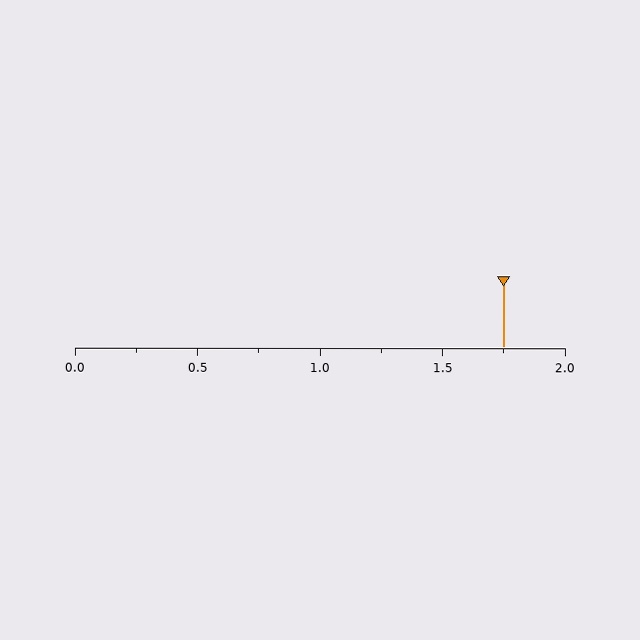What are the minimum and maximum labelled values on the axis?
The axis runs from 0.0 to 2.0.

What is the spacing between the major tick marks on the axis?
The major ticks are spaced 0.5 apart.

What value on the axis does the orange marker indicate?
The marker indicates approximately 1.75.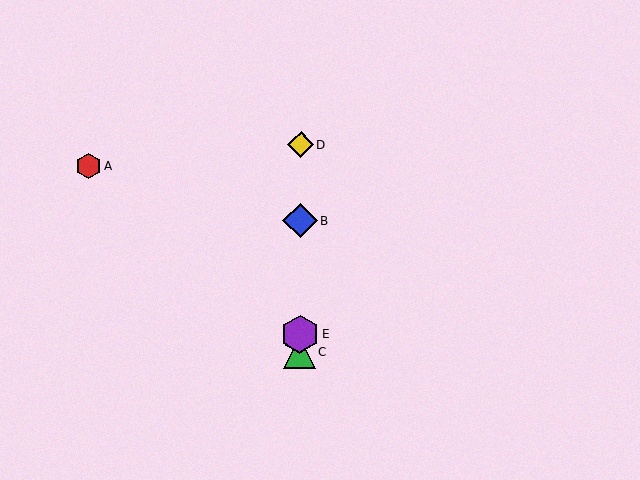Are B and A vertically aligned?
No, B is at x≈300 and A is at x≈89.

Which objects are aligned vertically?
Objects B, C, D, E are aligned vertically.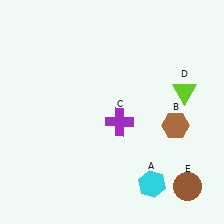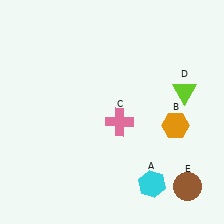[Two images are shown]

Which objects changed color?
B changed from brown to orange. C changed from purple to pink.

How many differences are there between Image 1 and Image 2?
There are 2 differences between the two images.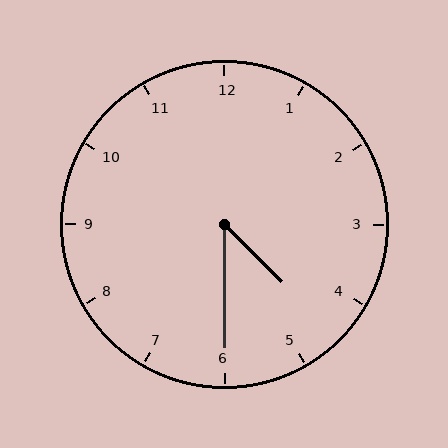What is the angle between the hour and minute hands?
Approximately 45 degrees.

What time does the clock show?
4:30.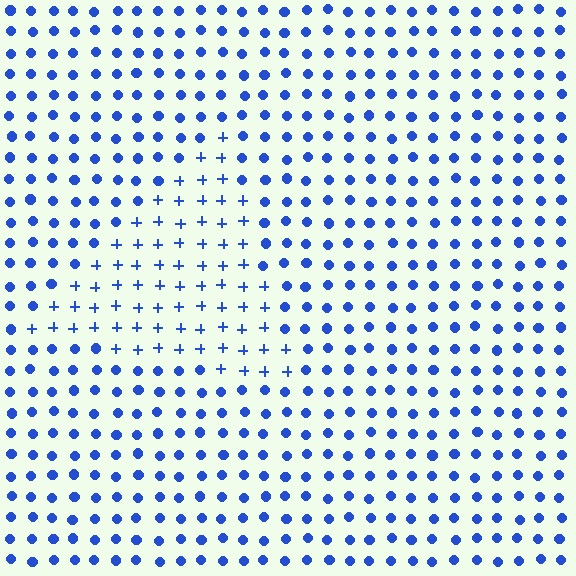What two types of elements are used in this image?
The image uses plus signs inside the triangle region and circles outside it.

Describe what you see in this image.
The image is filled with small blue elements arranged in a uniform grid. A triangle-shaped region contains plus signs, while the surrounding area contains circles. The boundary is defined purely by the change in element shape.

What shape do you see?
I see a triangle.